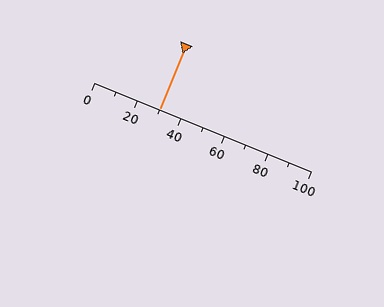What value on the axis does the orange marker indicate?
The marker indicates approximately 30.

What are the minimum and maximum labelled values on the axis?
The axis runs from 0 to 100.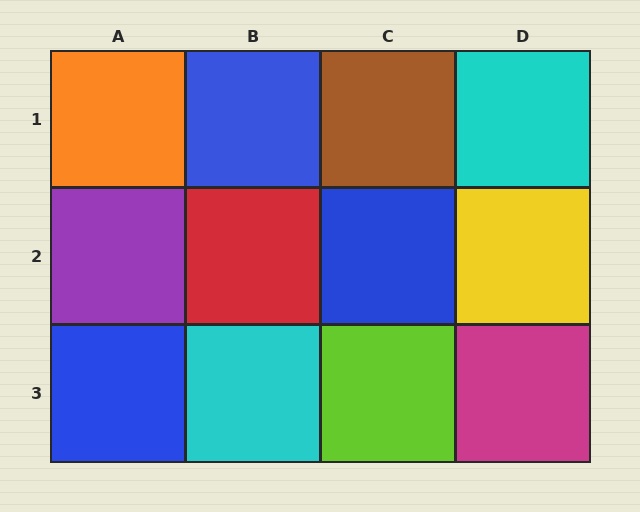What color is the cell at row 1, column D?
Cyan.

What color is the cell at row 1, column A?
Orange.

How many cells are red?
1 cell is red.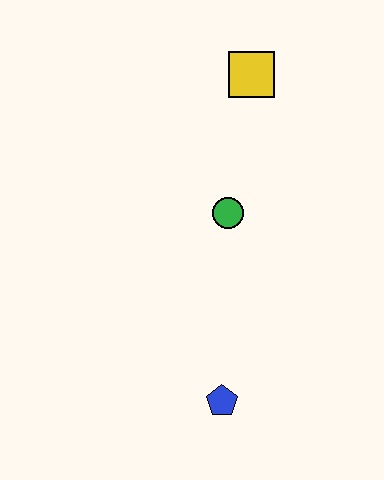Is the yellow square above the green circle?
Yes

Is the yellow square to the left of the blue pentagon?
No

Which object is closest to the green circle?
The yellow square is closest to the green circle.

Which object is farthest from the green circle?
The blue pentagon is farthest from the green circle.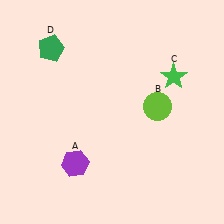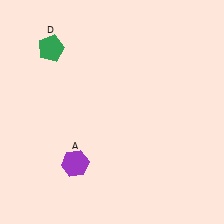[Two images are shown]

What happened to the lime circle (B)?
The lime circle (B) was removed in Image 2. It was in the top-right area of Image 1.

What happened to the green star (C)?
The green star (C) was removed in Image 2. It was in the top-right area of Image 1.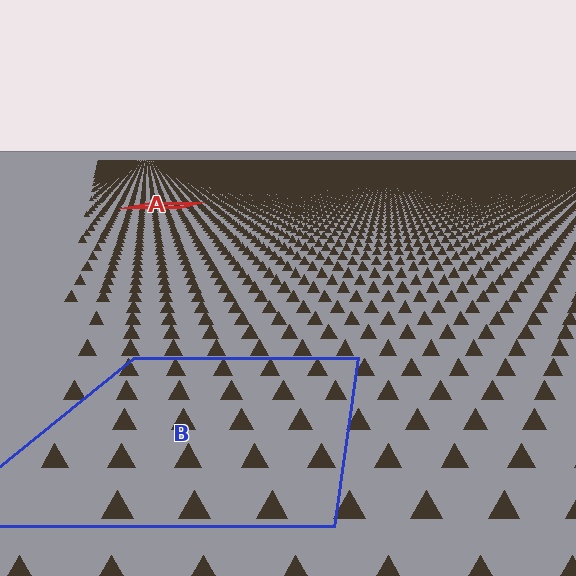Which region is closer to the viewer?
Region B is closer. The texture elements there are larger and more spread out.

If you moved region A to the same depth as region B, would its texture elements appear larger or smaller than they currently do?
They would appear larger. At a closer depth, the same texture elements are projected at a bigger on-screen size.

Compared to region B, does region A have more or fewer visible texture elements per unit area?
Region A has more texture elements per unit area — they are packed more densely because it is farther away.